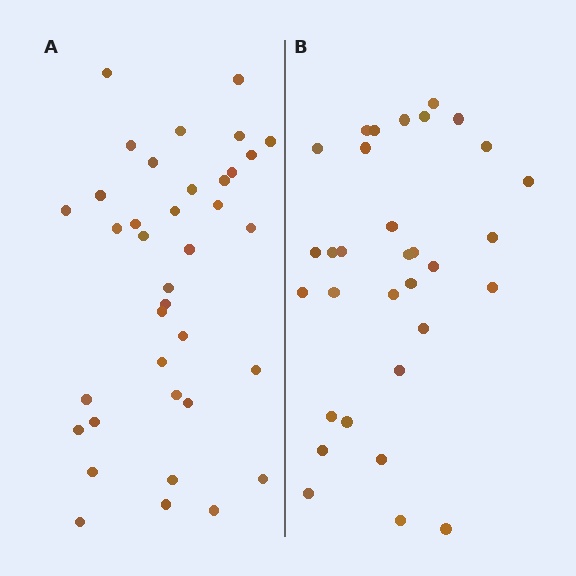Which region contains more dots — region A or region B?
Region A (the left region) has more dots.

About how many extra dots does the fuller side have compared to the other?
Region A has about 5 more dots than region B.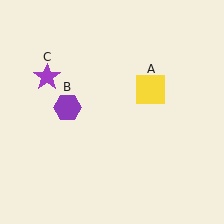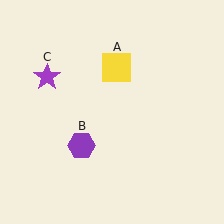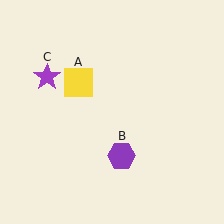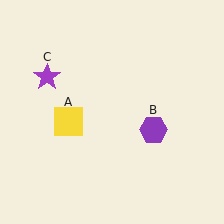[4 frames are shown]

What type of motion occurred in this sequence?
The yellow square (object A), purple hexagon (object B) rotated counterclockwise around the center of the scene.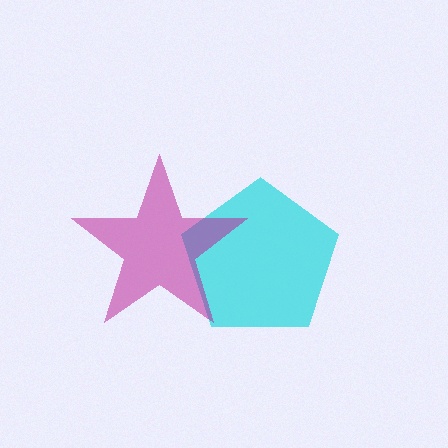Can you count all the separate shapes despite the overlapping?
Yes, there are 2 separate shapes.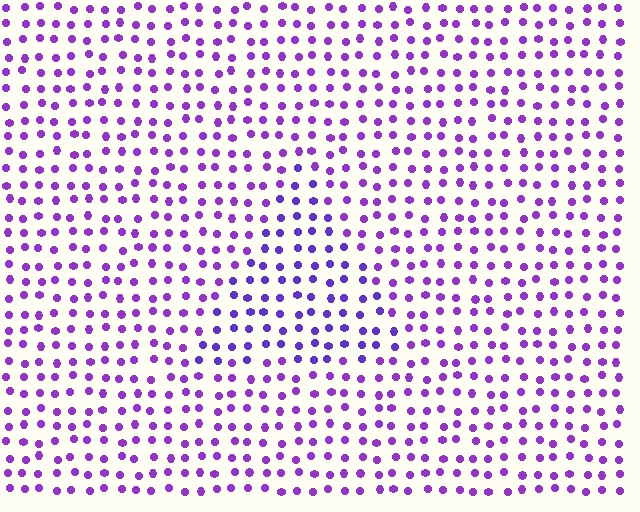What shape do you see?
I see a triangle.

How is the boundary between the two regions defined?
The boundary is defined purely by a slight shift in hue (about 21 degrees). Spacing, size, and orientation are identical on both sides.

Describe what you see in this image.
The image is filled with small purple elements in a uniform arrangement. A triangle-shaped region is visible where the elements are tinted to a slightly different hue, forming a subtle color boundary.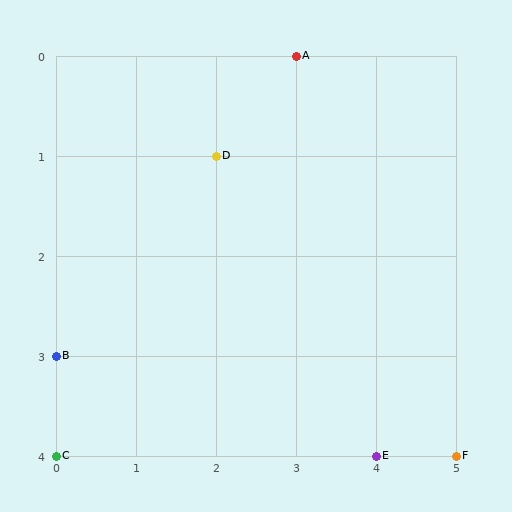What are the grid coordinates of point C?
Point C is at grid coordinates (0, 4).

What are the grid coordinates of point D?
Point D is at grid coordinates (2, 1).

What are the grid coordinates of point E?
Point E is at grid coordinates (4, 4).